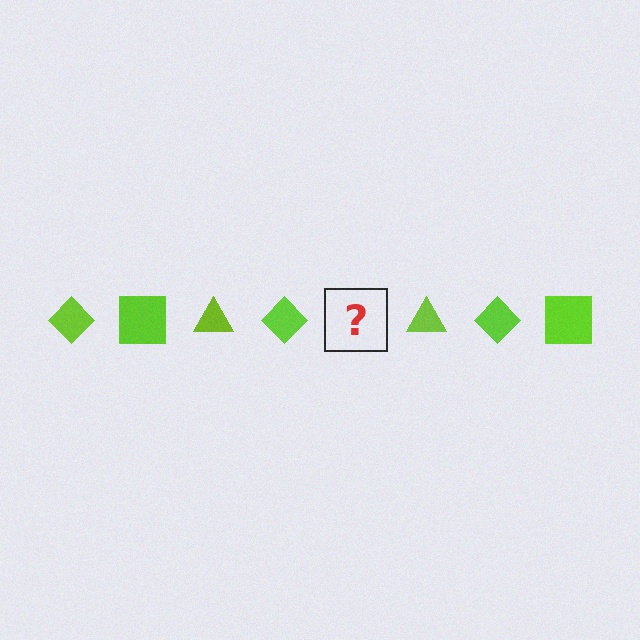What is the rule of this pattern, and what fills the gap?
The rule is that the pattern cycles through diamond, square, triangle shapes in lime. The gap should be filled with a lime square.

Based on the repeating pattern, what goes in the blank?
The blank should be a lime square.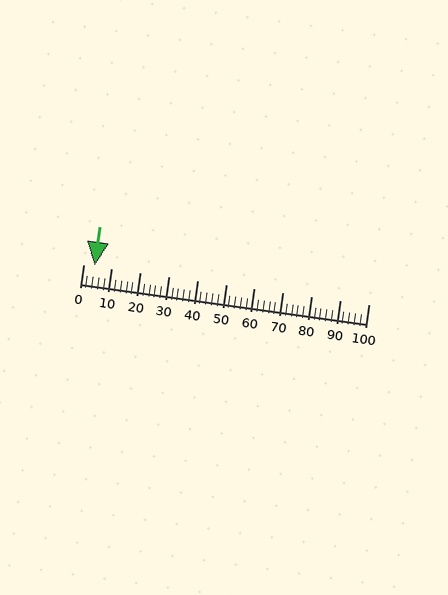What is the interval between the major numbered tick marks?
The major tick marks are spaced 10 units apart.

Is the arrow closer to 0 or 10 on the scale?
The arrow is closer to 0.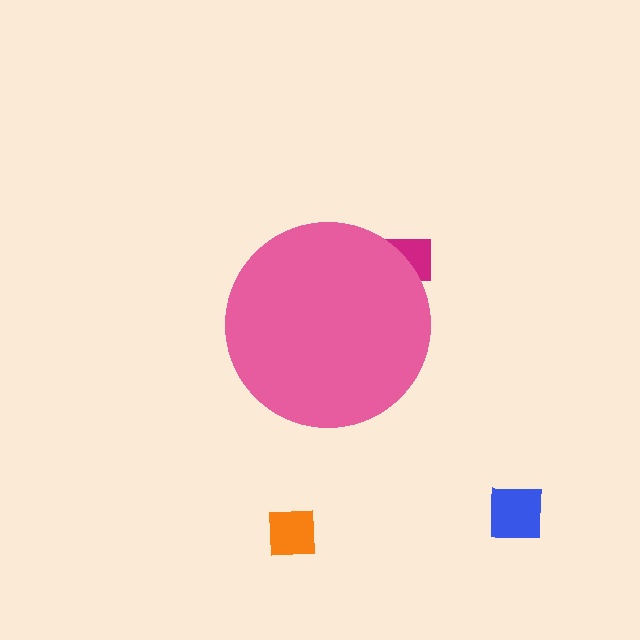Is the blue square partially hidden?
No, the blue square is fully visible.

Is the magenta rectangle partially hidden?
Yes, the magenta rectangle is partially hidden behind the pink circle.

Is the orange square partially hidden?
No, the orange square is fully visible.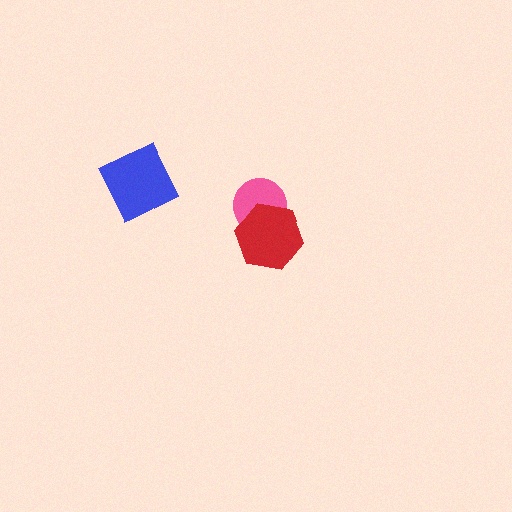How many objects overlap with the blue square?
0 objects overlap with the blue square.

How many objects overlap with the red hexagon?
1 object overlaps with the red hexagon.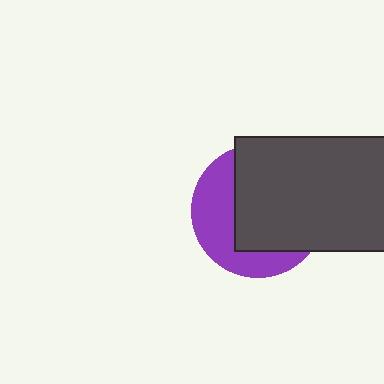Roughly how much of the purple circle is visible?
A small part of it is visible (roughly 38%).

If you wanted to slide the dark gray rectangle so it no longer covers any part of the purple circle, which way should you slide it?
Slide it right — that is the most direct way to separate the two shapes.